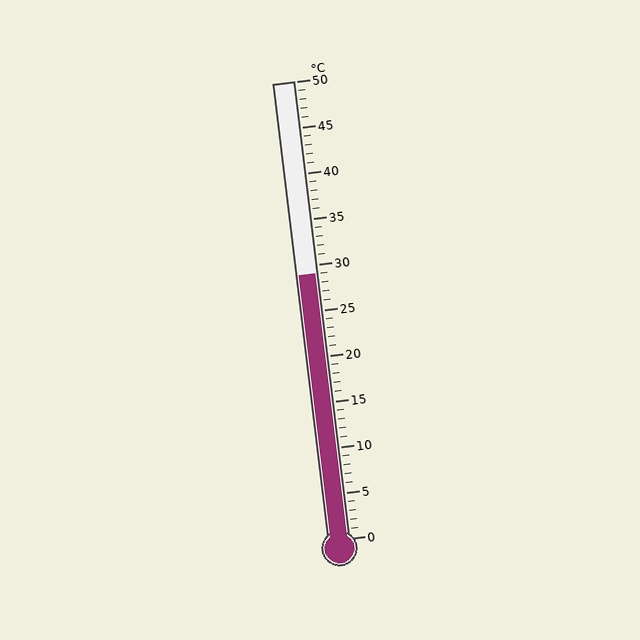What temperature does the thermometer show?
The thermometer shows approximately 29°C.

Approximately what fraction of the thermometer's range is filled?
The thermometer is filled to approximately 60% of its range.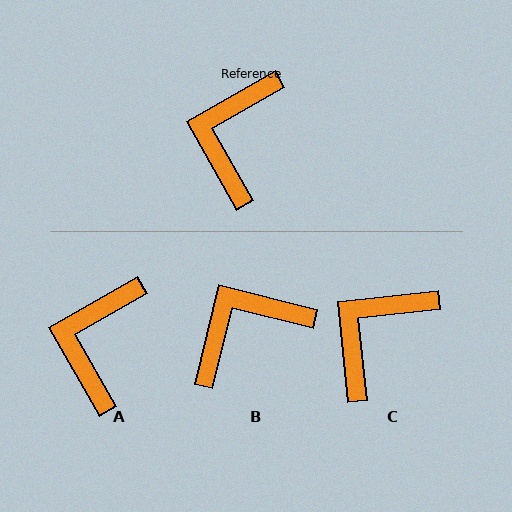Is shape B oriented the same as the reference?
No, it is off by about 44 degrees.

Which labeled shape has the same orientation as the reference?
A.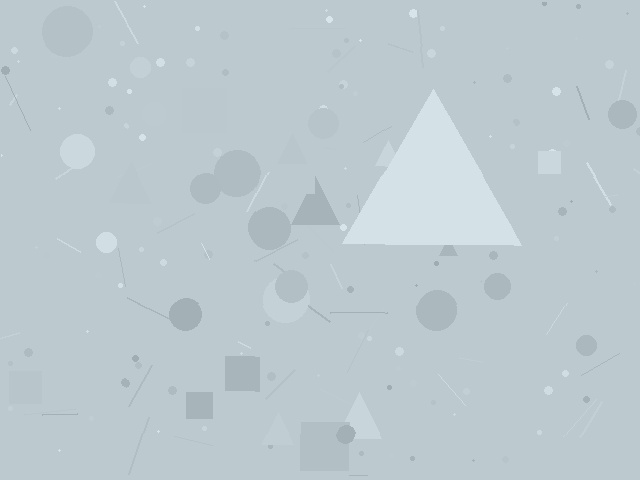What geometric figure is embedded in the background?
A triangle is embedded in the background.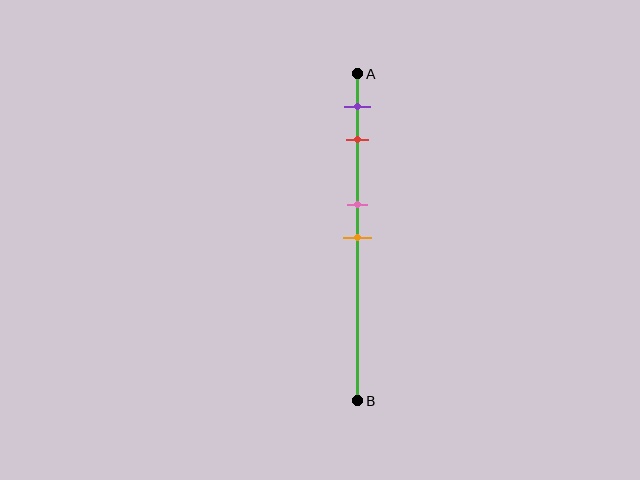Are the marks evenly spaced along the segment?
No, the marks are not evenly spaced.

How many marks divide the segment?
There are 4 marks dividing the segment.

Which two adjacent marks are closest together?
The pink and orange marks are the closest adjacent pair.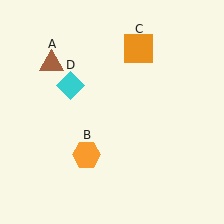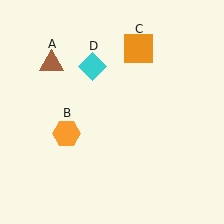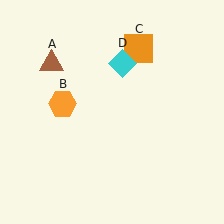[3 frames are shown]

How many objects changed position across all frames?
2 objects changed position: orange hexagon (object B), cyan diamond (object D).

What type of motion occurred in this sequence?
The orange hexagon (object B), cyan diamond (object D) rotated clockwise around the center of the scene.